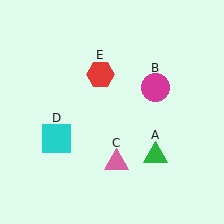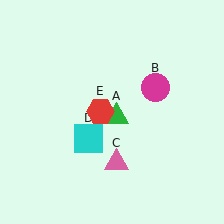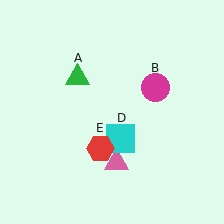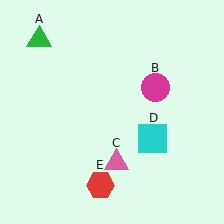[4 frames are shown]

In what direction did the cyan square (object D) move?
The cyan square (object D) moved right.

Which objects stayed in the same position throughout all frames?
Magenta circle (object B) and pink triangle (object C) remained stationary.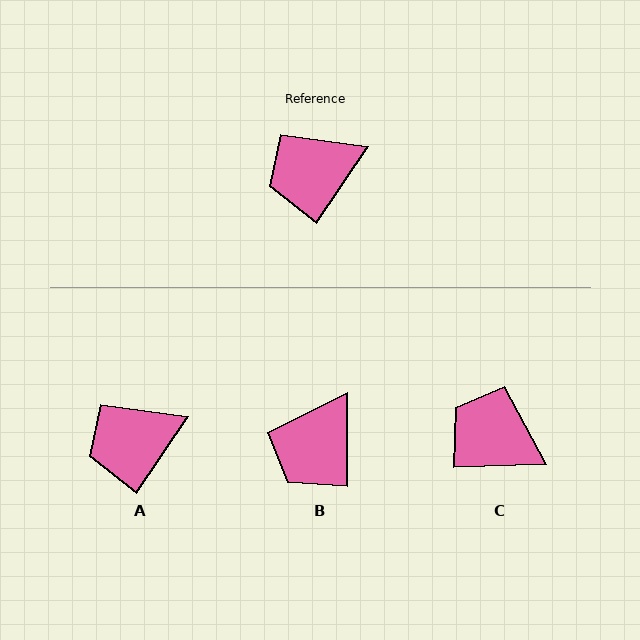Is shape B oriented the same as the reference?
No, it is off by about 34 degrees.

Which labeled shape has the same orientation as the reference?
A.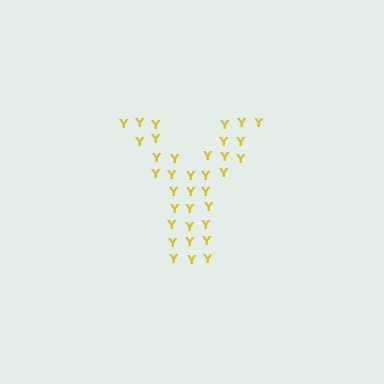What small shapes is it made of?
It is made of small letter Y's.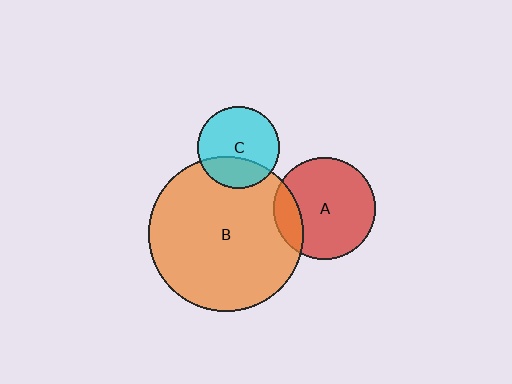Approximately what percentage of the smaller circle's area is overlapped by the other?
Approximately 30%.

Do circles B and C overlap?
Yes.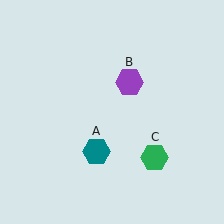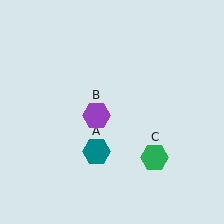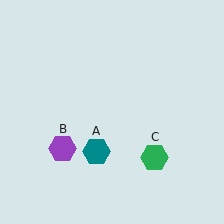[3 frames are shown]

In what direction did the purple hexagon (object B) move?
The purple hexagon (object B) moved down and to the left.